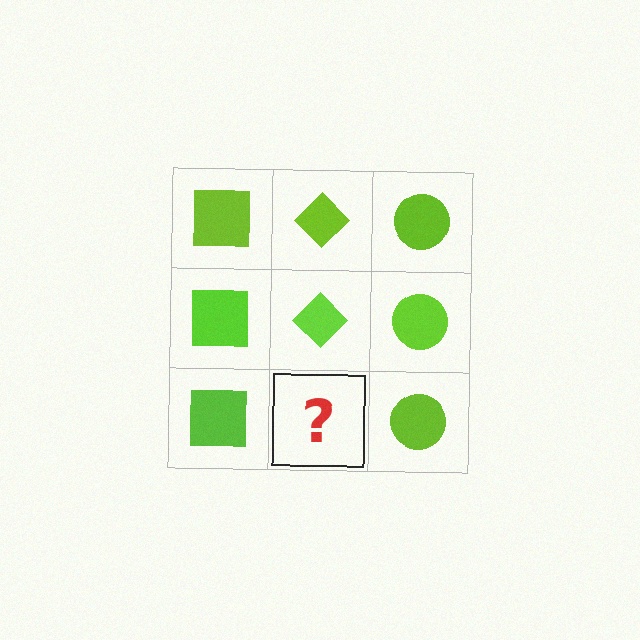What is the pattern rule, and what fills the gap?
The rule is that each column has a consistent shape. The gap should be filled with a lime diamond.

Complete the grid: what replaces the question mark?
The question mark should be replaced with a lime diamond.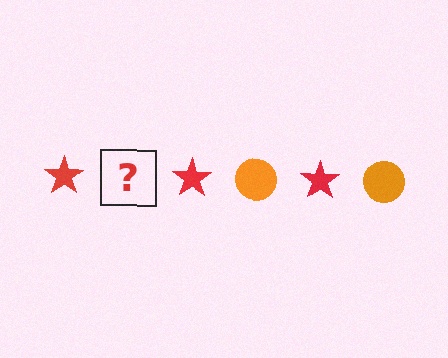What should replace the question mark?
The question mark should be replaced with an orange circle.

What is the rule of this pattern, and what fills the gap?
The rule is that the pattern alternates between red star and orange circle. The gap should be filled with an orange circle.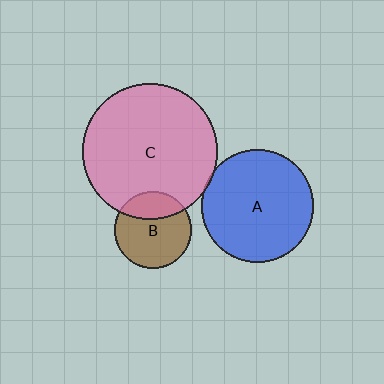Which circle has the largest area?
Circle C (pink).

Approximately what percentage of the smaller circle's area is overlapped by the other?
Approximately 30%.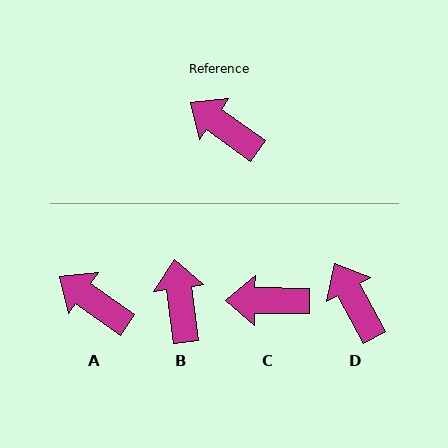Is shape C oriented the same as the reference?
No, it is off by about 36 degrees.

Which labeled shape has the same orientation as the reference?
A.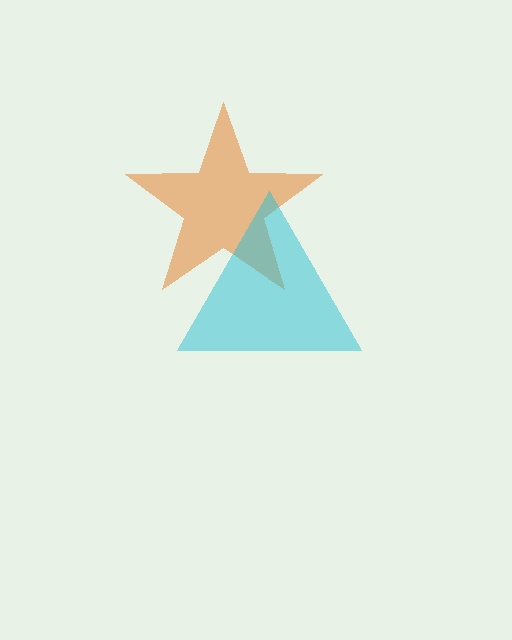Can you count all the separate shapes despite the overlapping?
Yes, there are 2 separate shapes.